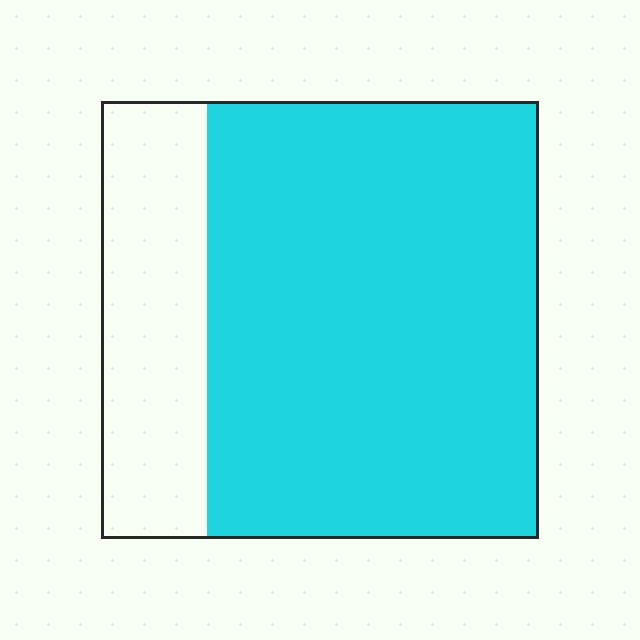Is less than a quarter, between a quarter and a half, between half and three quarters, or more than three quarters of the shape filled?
More than three quarters.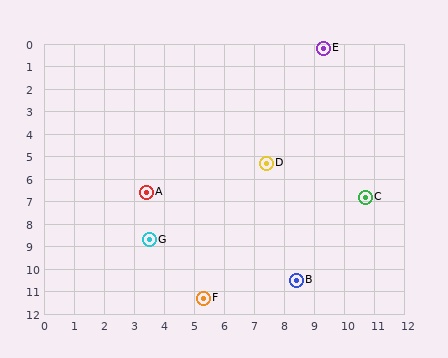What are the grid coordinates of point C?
Point C is at approximately (10.7, 6.8).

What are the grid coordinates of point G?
Point G is at approximately (3.5, 8.7).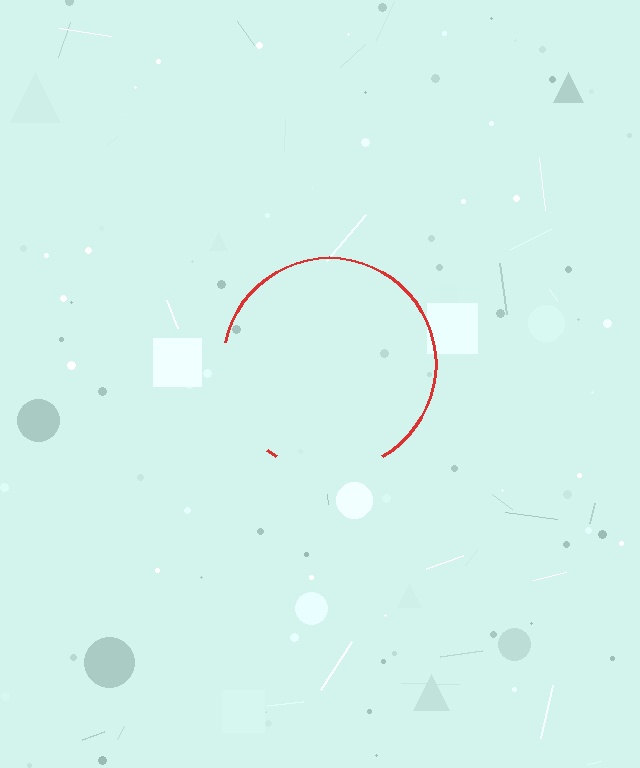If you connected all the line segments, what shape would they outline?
They would outline a circle.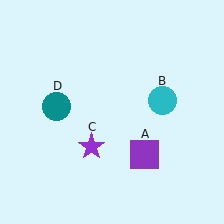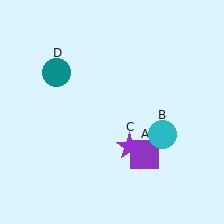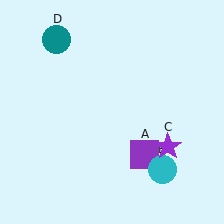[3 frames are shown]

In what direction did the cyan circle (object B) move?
The cyan circle (object B) moved down.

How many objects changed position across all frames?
3 objects changed position: cyan circle (object B), purple star (object C), teal circle (object D).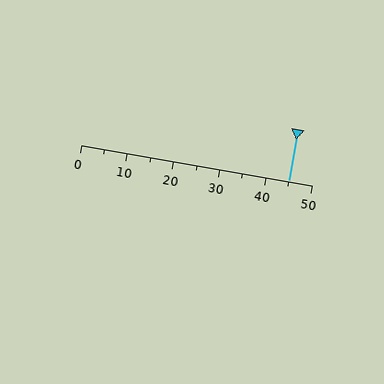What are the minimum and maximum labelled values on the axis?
The axis runs from 0 to 50.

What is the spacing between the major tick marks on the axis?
The major ticks are spaced 10 apart.